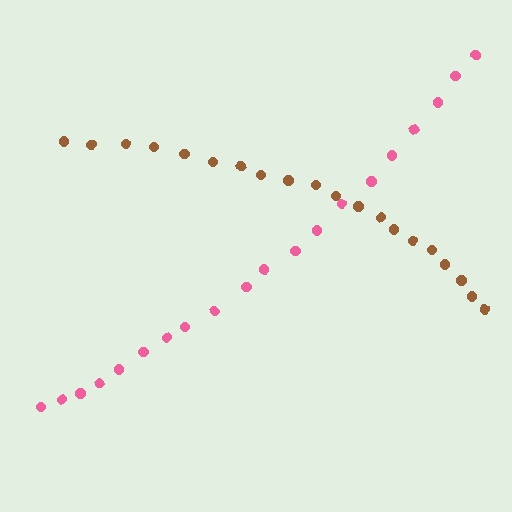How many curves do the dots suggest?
There are 2 distinct paths.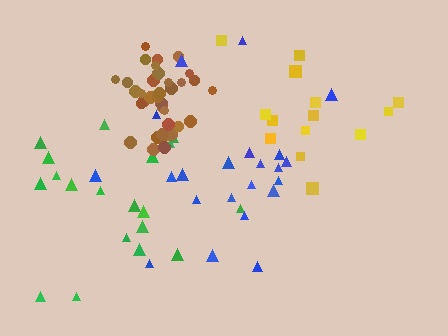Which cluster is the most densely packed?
Brown.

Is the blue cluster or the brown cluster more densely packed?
Brown.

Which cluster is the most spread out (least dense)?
Blue.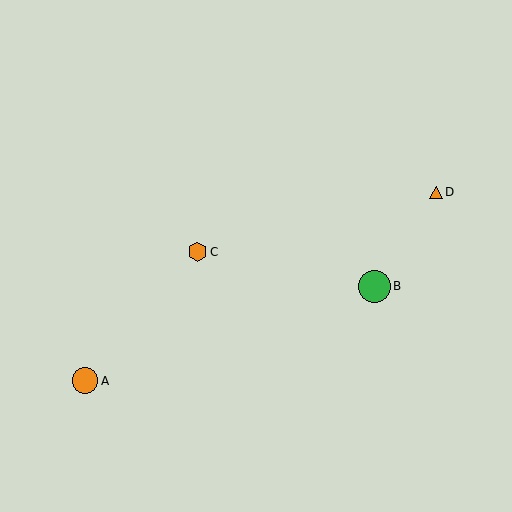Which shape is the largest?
The green circle (labeled B) is the largest.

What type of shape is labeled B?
Shape B is a green circle.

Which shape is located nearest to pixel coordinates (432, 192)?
The orange triangle (labeled D) at (436, 192) is nearest to that location.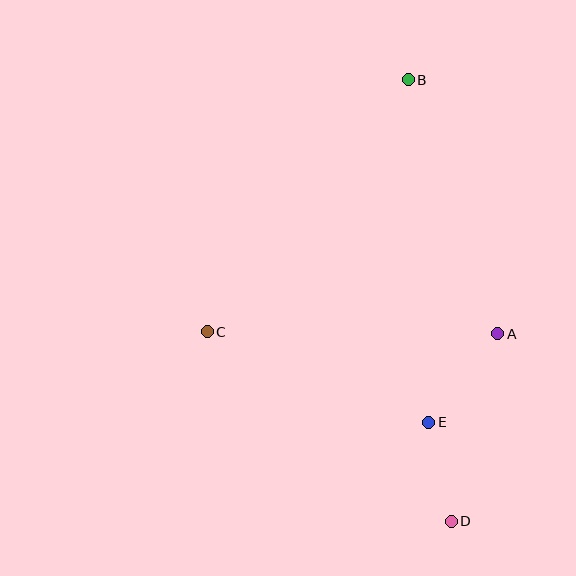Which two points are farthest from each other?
Points B and D are farthest from each other.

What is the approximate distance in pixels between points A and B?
The distance between A and B is approximately 269 pixels.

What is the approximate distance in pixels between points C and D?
The distance between C and D is approximately 309 pixels.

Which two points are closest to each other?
Points D and E are closest to each other.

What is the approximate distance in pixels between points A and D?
The distance between A and D is approximately 193 pixels.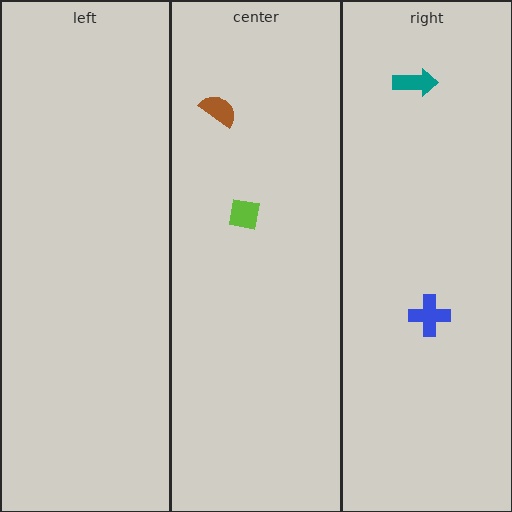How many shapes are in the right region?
2.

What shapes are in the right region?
The blue cross, the teal arrow.